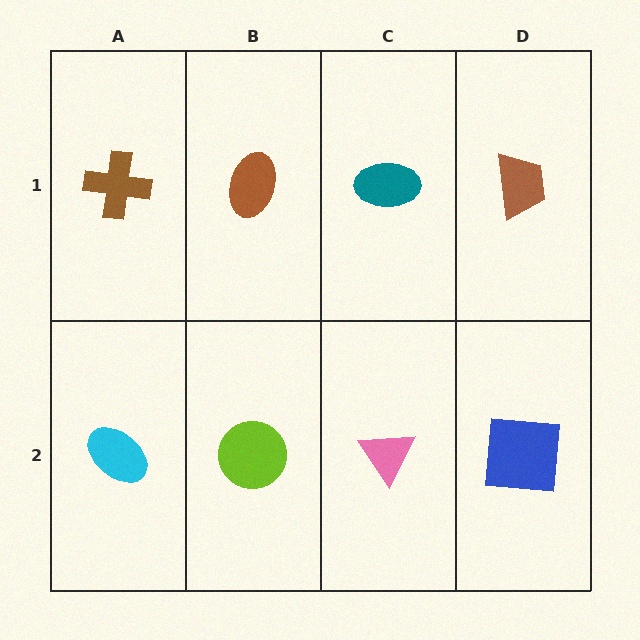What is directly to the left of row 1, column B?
A brown cross.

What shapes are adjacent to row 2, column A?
A brown cross (row 1, column A), a lime circle (row 2, column B).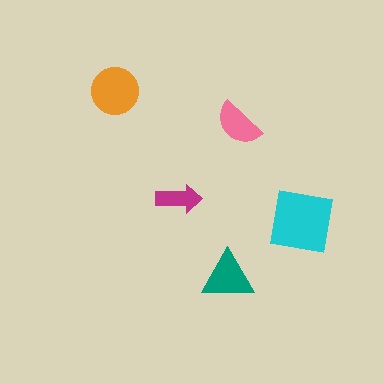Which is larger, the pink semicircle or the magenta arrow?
The pink semicircle.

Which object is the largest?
The cyan square.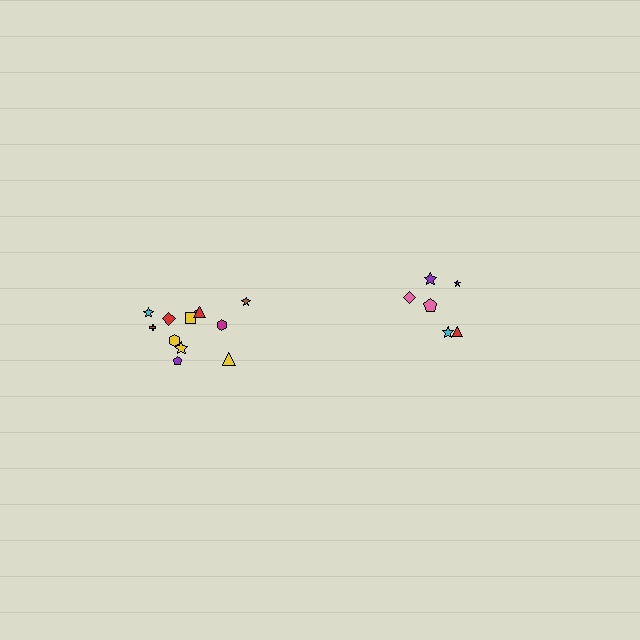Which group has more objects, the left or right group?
The left group.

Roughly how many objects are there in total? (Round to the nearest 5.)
Roughly 20 objects in total.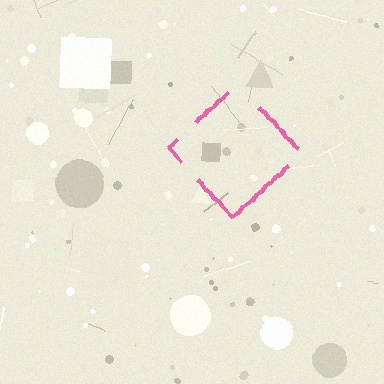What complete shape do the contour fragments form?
The contour fragments form a diamond.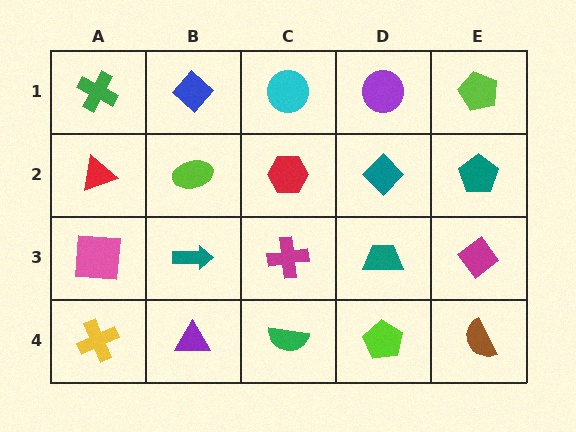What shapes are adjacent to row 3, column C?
A red hexagon (row 2, column C), a green semicircle (row 4, column C), a teal arrow (row 3, column B), a teal trapezoid (row 3, column D).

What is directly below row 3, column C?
A green semicircle.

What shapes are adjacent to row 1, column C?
A red hexagon (row 2, column C), a blue diamond (row 1, column B), a purple circle (row 1, column D).